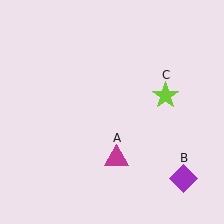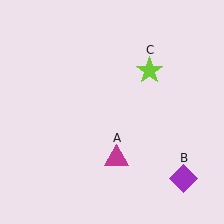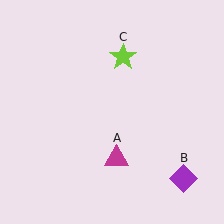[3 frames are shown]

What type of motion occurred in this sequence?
The lime star (object C) rotated counterclockwise around the center of the scene.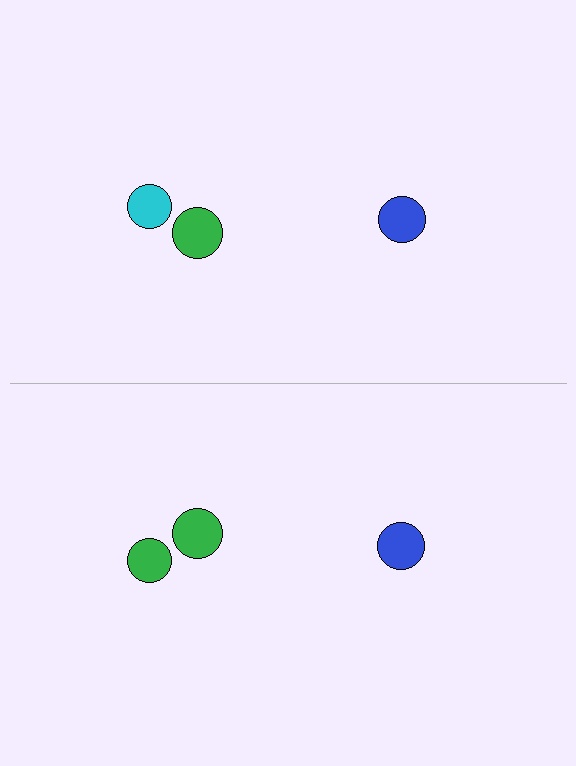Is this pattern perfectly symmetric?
No, the pattern is not perfectly symmetric. The green circle on the bottom side breaks the symmetry — its mirror counterpart is cyan.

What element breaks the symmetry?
The green circle on the bottom side breaks the symmetry — its mirror counterpart is cyan.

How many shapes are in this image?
There are 6 shapes in this image.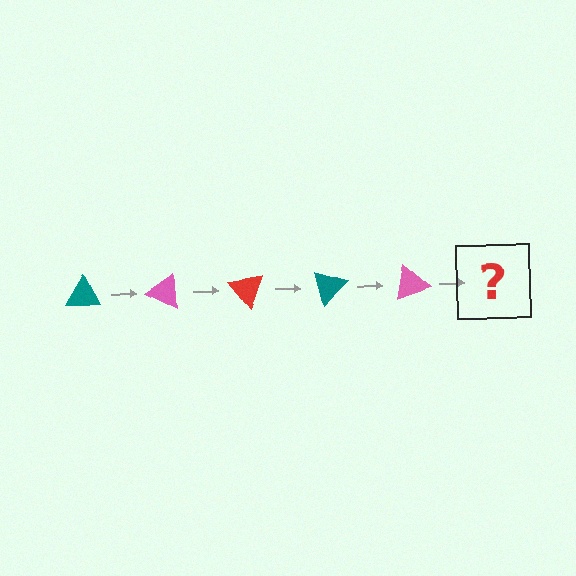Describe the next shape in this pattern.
It should be a red triangle, rotated 125 degrees from the start.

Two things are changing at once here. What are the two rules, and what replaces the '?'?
The two rules are that it rotates 25 degrees each step and the color cycles through teal, pink, and red. The '?' should be a red triangle, rotated 125 degrees from the start.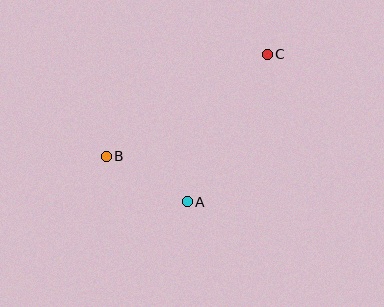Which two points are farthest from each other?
Points B and C are farthest from each other.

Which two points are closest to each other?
Points A and B are closest to each other.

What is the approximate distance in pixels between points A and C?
The distance between A and C is approximately 168 pixels.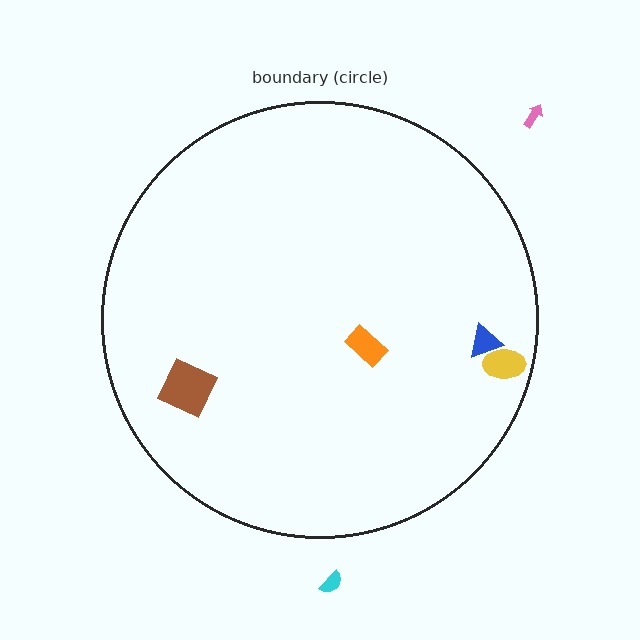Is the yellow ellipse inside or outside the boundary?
Inside.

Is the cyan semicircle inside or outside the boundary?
Outside.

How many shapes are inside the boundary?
4 inside, 2 outside.